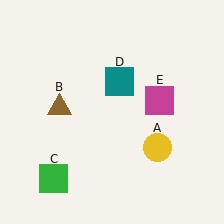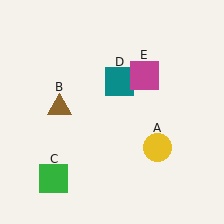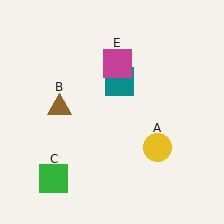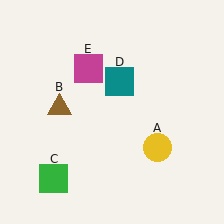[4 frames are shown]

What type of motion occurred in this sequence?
The magenta square (object E) rotated counterclockwise around the center of the scene.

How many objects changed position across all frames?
1 object changed position: magenta square (object E).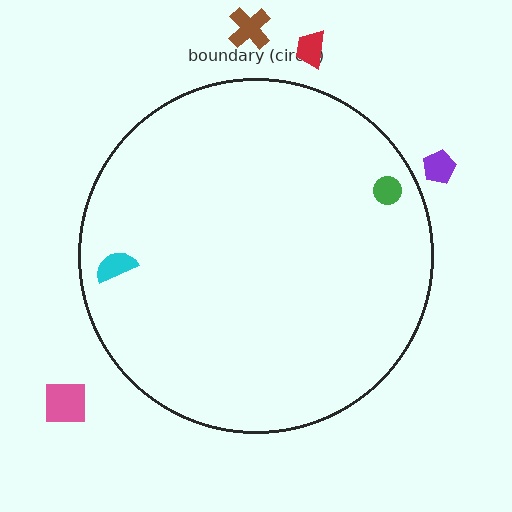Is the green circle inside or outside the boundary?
Inside.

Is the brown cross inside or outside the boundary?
Outside.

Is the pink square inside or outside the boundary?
Outside.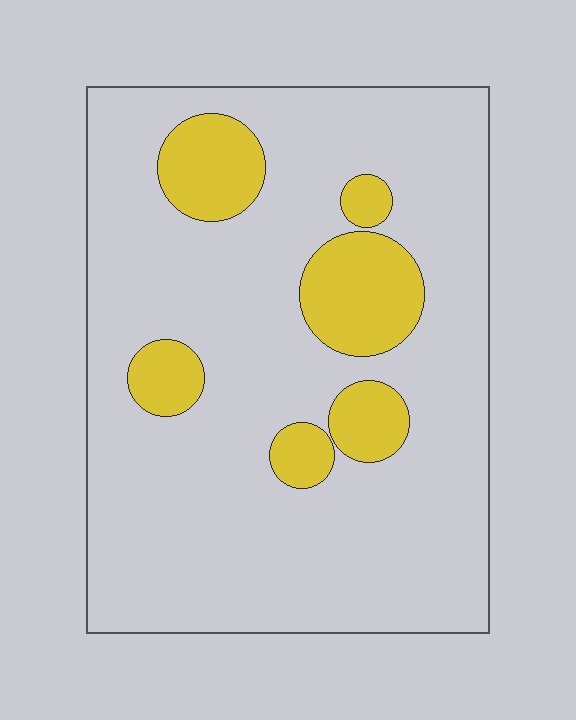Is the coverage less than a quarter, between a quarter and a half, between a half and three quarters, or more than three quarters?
Less than a quarter.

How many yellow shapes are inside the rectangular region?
6.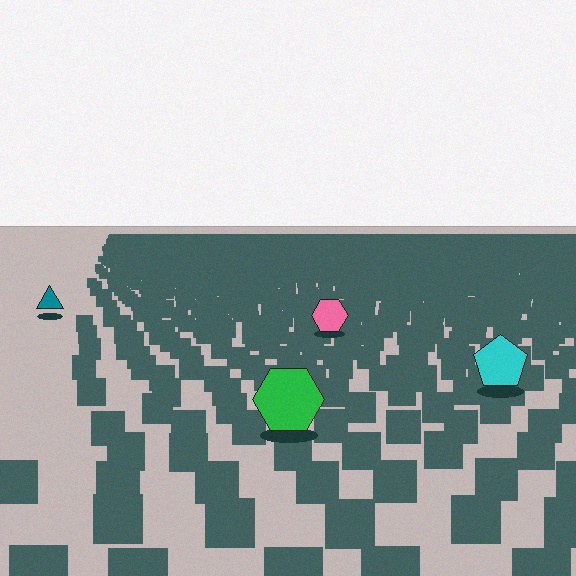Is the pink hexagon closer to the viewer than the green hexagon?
No. The green hexagon is closer — you can tell from the texture gradient: the ground texture is coarser near it.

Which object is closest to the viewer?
The green hexagon is closest. The texture marks near it are larger and more spread out.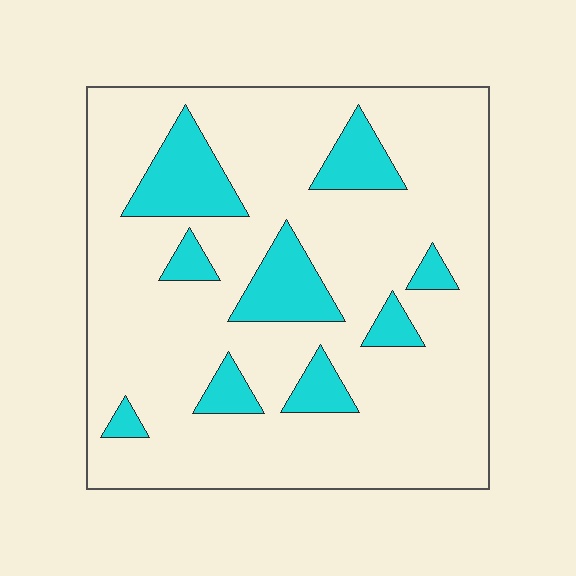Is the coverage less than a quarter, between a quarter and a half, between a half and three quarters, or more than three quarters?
Less than a quarter.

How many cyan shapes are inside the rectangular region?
9.